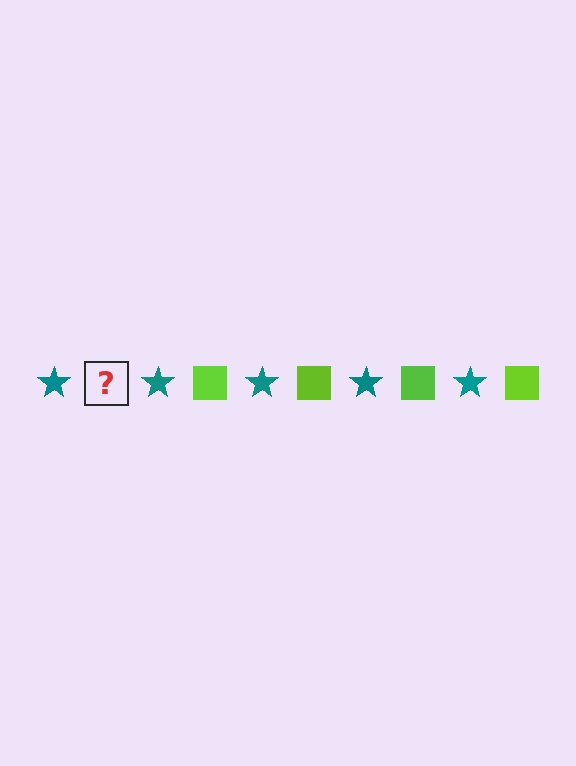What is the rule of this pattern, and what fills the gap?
The rule is that the pattern alternates between teal star and lime square. The gap should be filled with a lime square.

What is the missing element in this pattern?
The missing element is a lime square.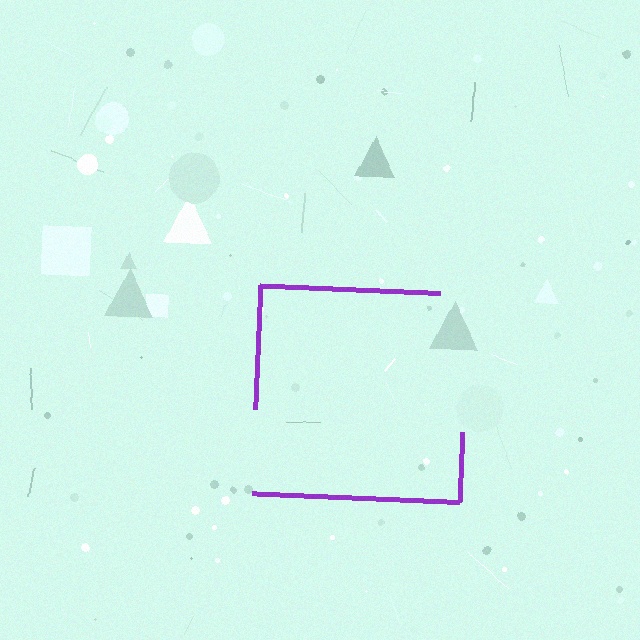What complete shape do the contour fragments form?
The contour fragments form a square.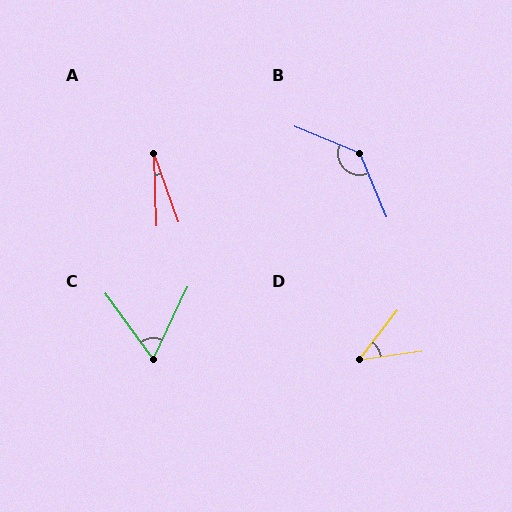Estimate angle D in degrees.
Approximately 44 degrees.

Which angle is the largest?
B, at approximately 135 degrees.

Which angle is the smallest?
A, at approximately 18 degrees.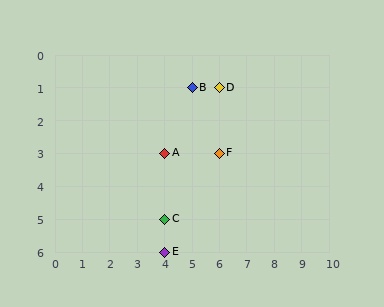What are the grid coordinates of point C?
Point C is at grid coordinates (4, 5).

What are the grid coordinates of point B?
Point B is at grid coordinates (5, 1).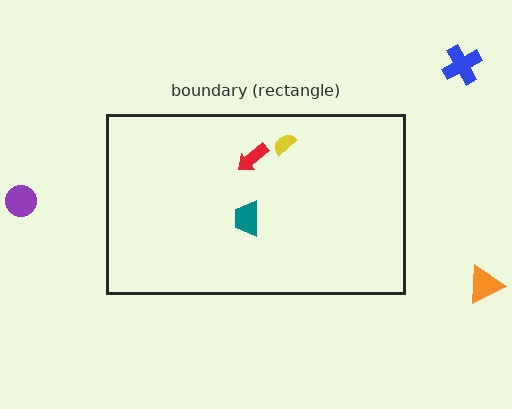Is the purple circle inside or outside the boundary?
Outside.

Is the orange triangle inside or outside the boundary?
Outside.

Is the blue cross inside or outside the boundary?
Outside.